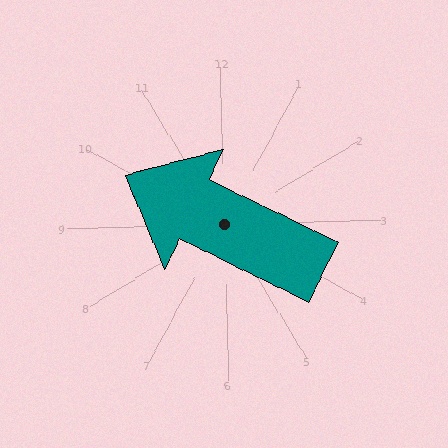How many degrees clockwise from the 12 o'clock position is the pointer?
Approximately 298 degrees.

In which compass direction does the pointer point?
Northwest.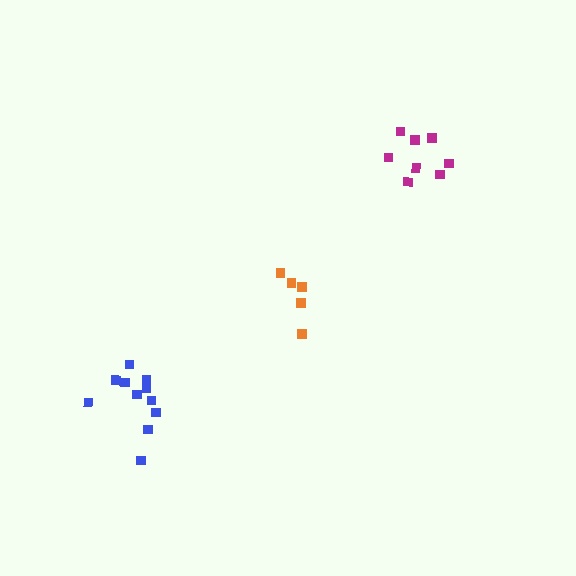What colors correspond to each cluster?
The clusters are colored: orange, magenta, blue.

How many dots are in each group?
Group 1: 5 dots, Group 2: 8 dots, Group 3: 11 dots (24 total).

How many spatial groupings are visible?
There are 3 spatial groupings.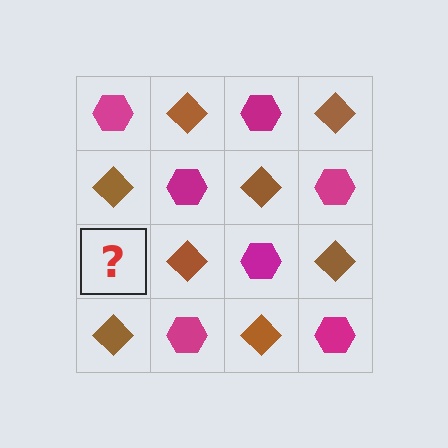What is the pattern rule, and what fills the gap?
The rule is that it alternates magenta hexagon and brown diamond in a checkerboard pattern. The gap should be filled with a magenta hexagon.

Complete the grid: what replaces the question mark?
The question mark should be replaced with a magenta hexagon.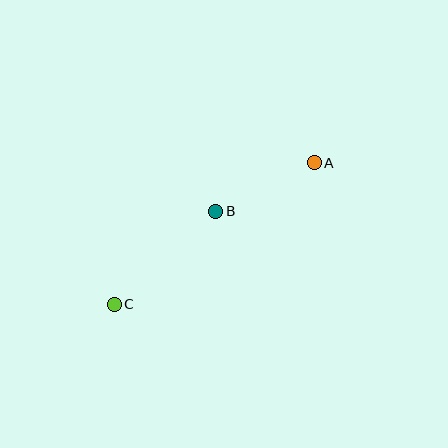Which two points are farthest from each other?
Points A and C are farthest from each other.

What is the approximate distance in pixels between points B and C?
The distance between B and C is approximately 138 pixels.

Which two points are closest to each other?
Points A and B are closest to each other.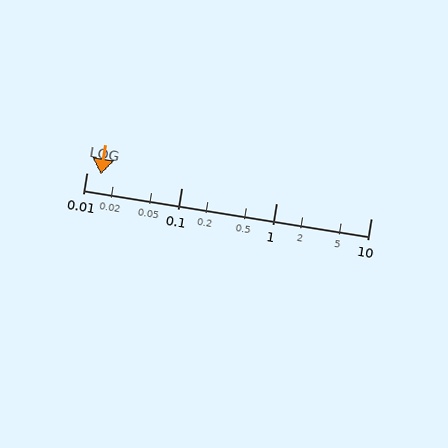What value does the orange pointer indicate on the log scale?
The pointer indicates approximately 0.014.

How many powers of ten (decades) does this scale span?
The scale spans 3 decades, from 0.01 to 10.